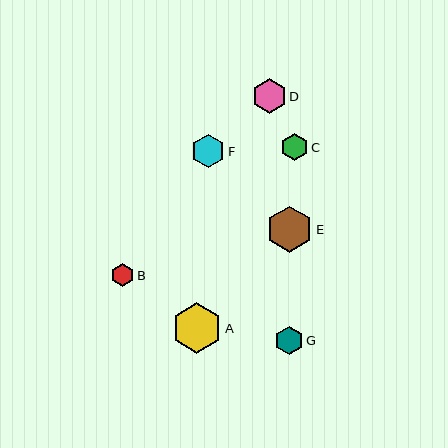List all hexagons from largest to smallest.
From largest to smallest: A, E, D, F, G, C, B.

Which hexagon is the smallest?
Hexagon B is the smallest with a size of approximately 23 pixels.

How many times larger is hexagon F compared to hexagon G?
Hexagon F is approximately 1.2 times the size of hexagon G.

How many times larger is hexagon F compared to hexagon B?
Hexagon F is approximately 1.5 times the size of hexagon B.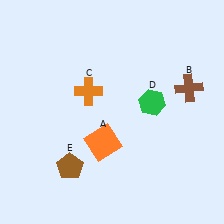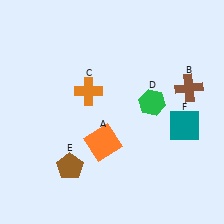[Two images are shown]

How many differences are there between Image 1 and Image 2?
There is 1 difference between the two images.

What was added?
A teal square (F) was added in Image 2.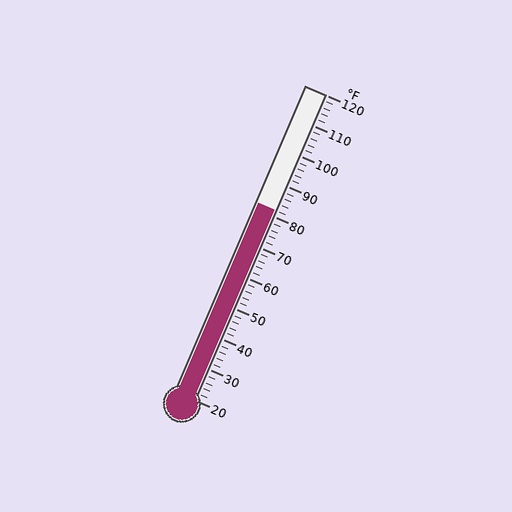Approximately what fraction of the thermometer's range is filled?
The thermometer is filled to approximately 60% of its range.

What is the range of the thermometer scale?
The thermometer scale ranges from 20°F to 120°F.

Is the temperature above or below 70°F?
The temperature is above 70°F.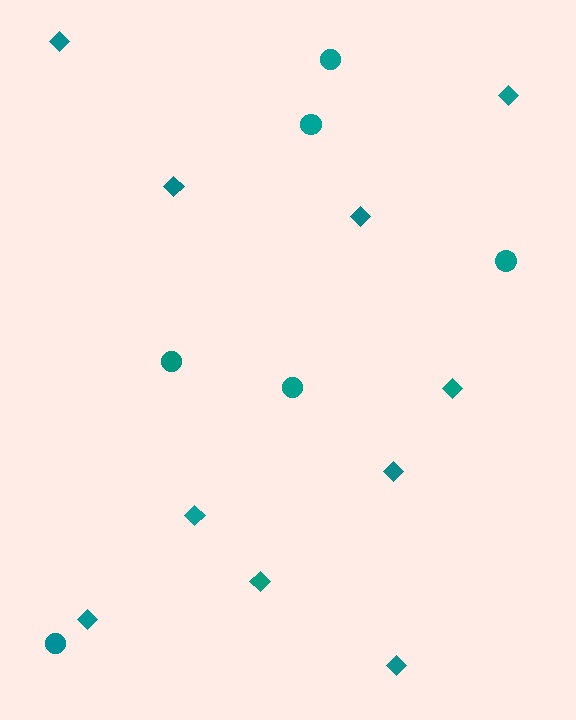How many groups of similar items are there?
There are 2 groups: one group of diamonds (10) and one group of circles (6).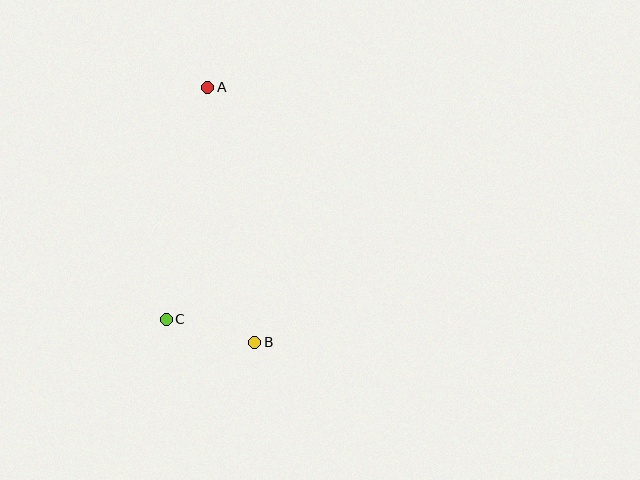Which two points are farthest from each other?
Points A and B are farthest from each other.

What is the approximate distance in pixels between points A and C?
The distance between A and C is approximately 236 pixels.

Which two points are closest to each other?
Points B and C are closest to each other.